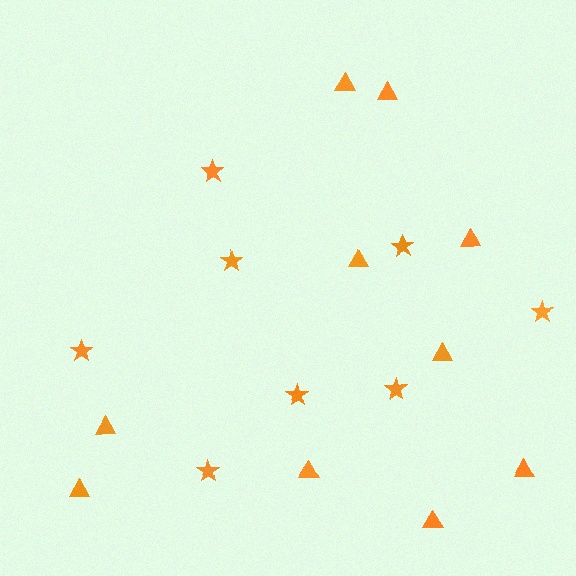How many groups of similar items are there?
There are 2 groups: one group of triangles (10) and one group of stars (8).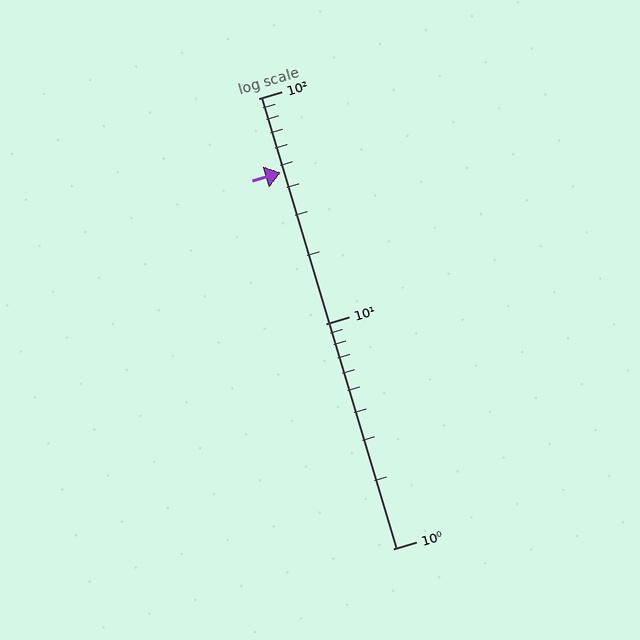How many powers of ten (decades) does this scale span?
The scale spans 2 decades, from 1 to 100.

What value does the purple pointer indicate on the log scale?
The pointer indicates approximately 47.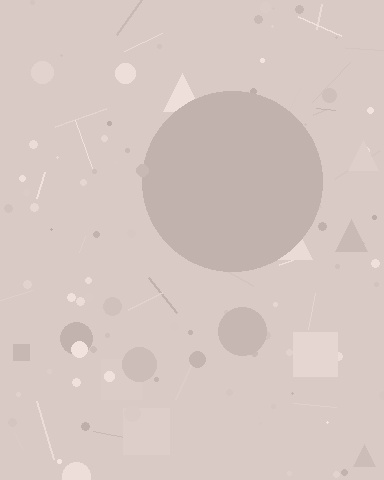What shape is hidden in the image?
A circle is hidden in the image.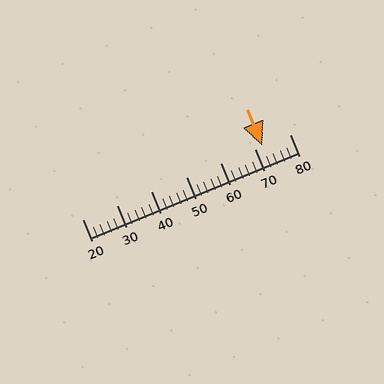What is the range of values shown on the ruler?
The ruler shows values from 20 to 80.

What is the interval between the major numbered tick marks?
The major tick marks are spaced 10 units apart.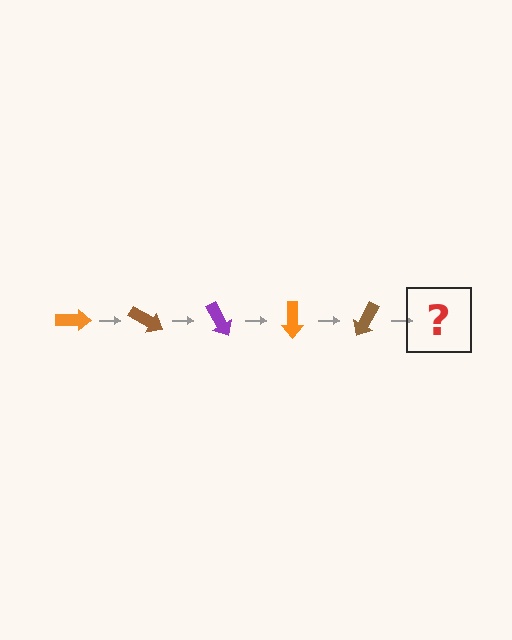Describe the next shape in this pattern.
It should be a purple arrow, rotated 150 degrees from the start.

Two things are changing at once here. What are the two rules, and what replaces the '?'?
The two rules are that it rotates 30 degrees each step and the color cycles through orange, brown, and purple. The '?' should be a purple arrow, rotated 150 degrees from the start.